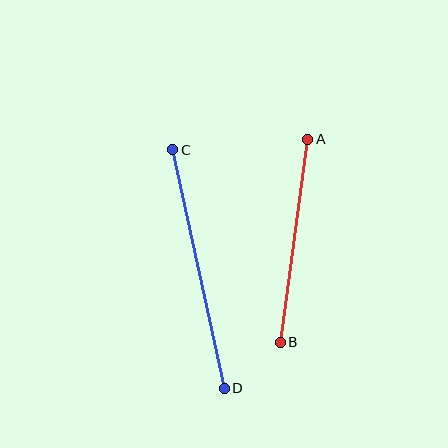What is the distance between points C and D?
The distance is approximately 244 pixels.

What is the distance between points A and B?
The distance is approximately 205 pixels.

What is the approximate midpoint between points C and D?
The midpoint is at approximately (198, 269) pixels.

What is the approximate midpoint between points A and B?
The midpoint is at approximately (294, 241) pixels.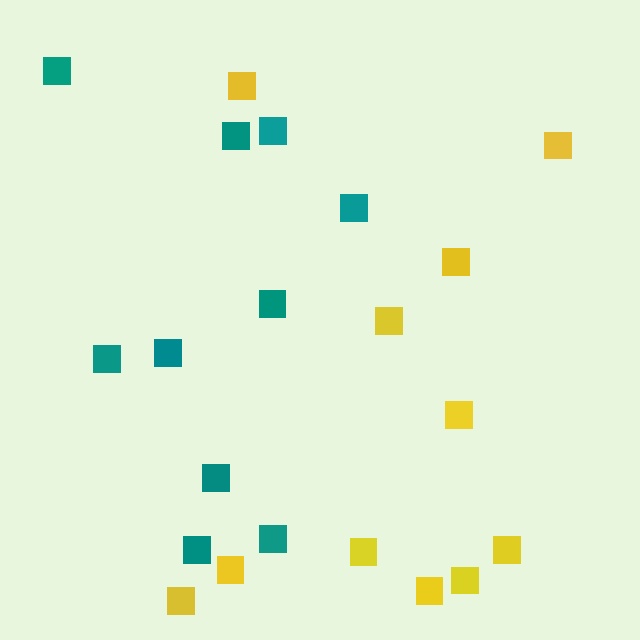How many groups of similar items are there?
There are 2 groups: one group of yellow squares (11) and one group of teal squares (10).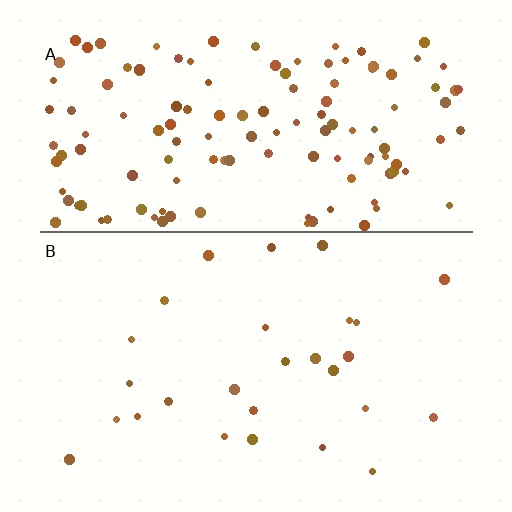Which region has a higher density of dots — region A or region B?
A (the top).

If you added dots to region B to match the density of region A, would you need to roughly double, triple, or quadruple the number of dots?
Approximately quadruple.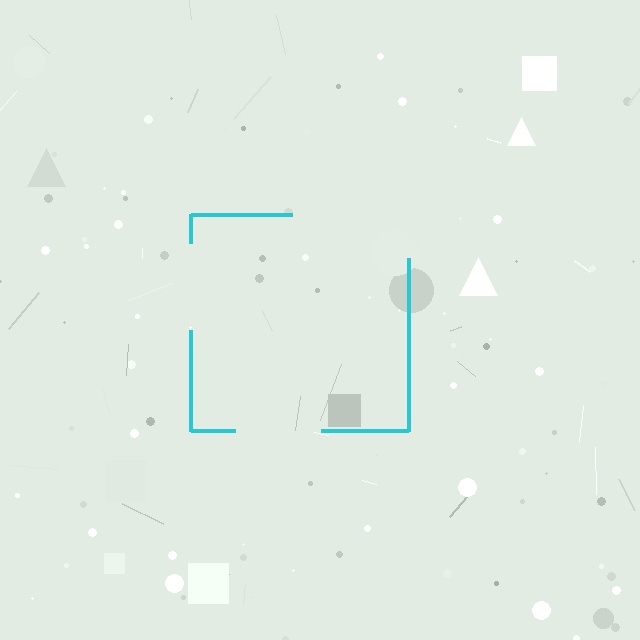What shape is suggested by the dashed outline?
The dashed outline suggests a square.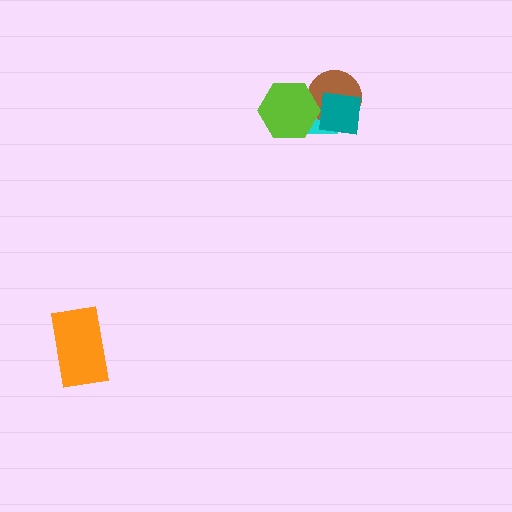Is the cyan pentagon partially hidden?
Yes, it is partially covered by another shape.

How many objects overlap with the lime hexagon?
3 objects overlap with the lime hexagon.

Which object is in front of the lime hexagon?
The teal square is in front of the lime hexagon.